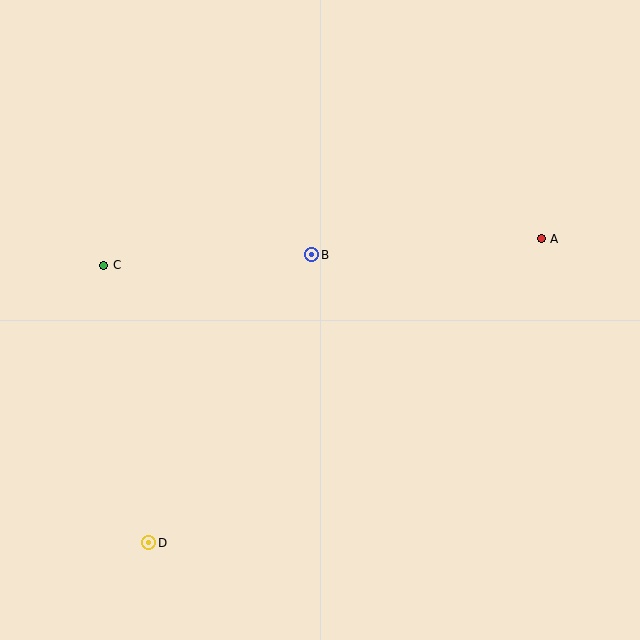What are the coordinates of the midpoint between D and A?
The midpoint between D and A is at (345, 391).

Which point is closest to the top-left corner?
Point C is closest to the top-left corner.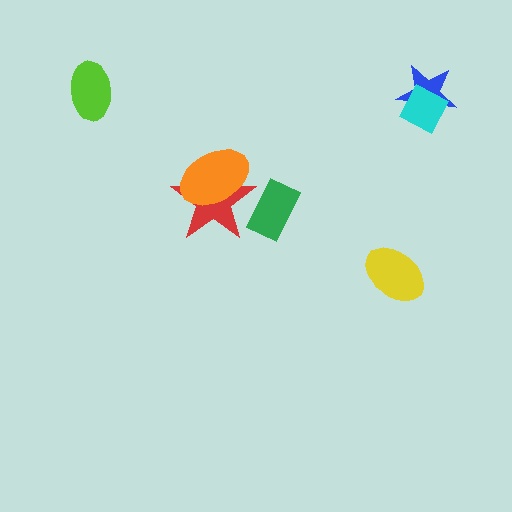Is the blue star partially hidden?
Yes, it is partially covered by another shape.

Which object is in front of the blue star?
The cyan diamond is in front of the blue star.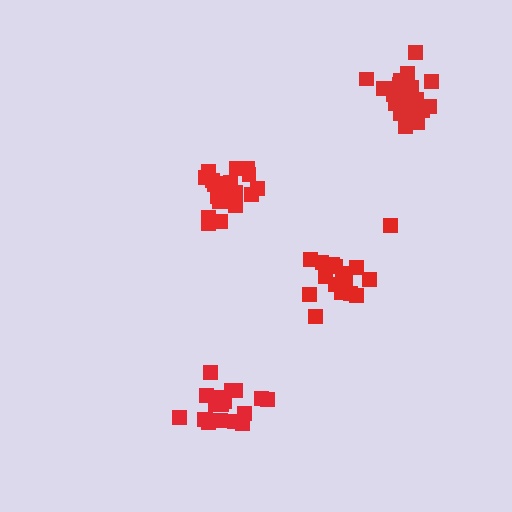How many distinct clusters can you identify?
There are 4 distinct clusters.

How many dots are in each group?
Group 1: 21 dots, Group 2: 19 dots, Group 3: 20 dots, Group 4: 17 dots (77 total).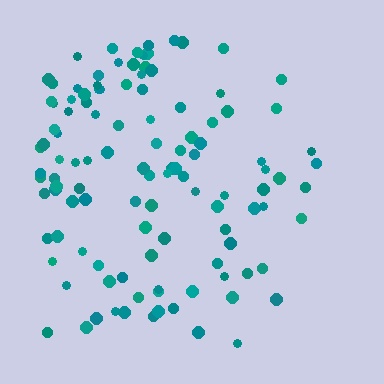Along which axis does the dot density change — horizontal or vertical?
Horizontal.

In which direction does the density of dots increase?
From right to left, with the left side densest.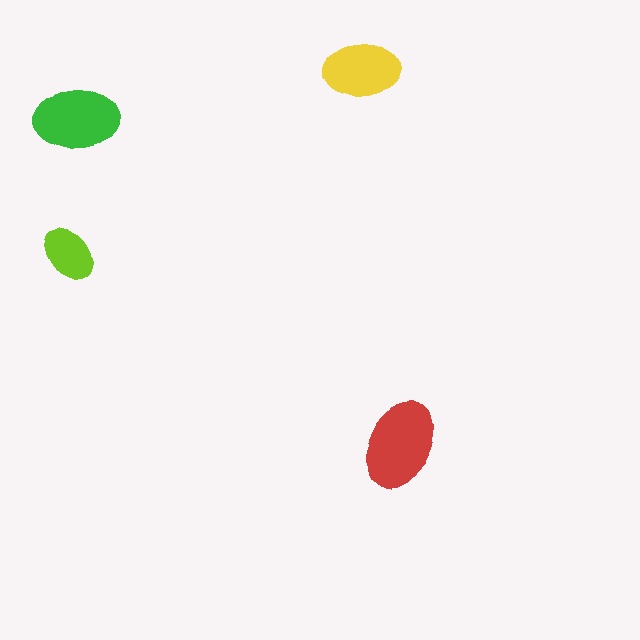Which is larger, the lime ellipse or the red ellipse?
The red one.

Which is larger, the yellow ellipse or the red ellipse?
The red one.